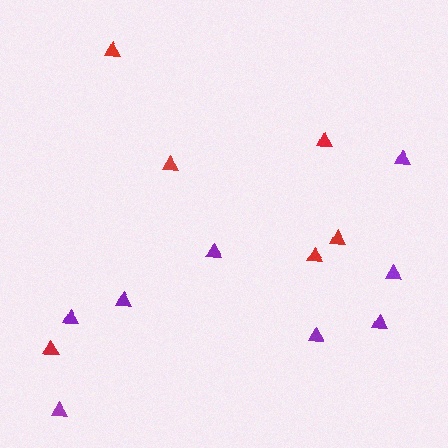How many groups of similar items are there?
There are 2 groups: one group of red triangles (6) and one group of purple triangles (8).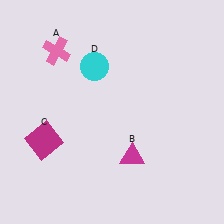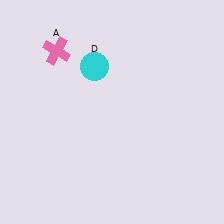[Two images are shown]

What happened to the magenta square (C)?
The magenta square (C) was removed in Image 2. It was in the bottom-left area of Image 1.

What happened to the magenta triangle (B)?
The magenta triangle (B) was removed in Image 2. It was in the bottom-right area of Image 1.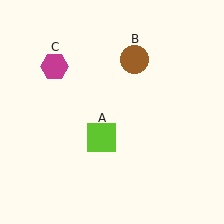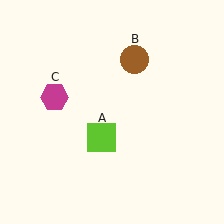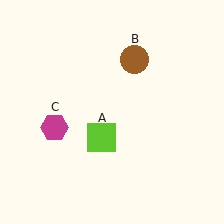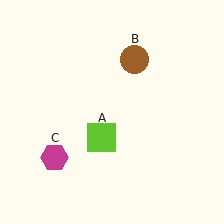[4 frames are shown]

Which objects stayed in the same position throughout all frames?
Lime square (object A) and brown circle (object B) remained stationary.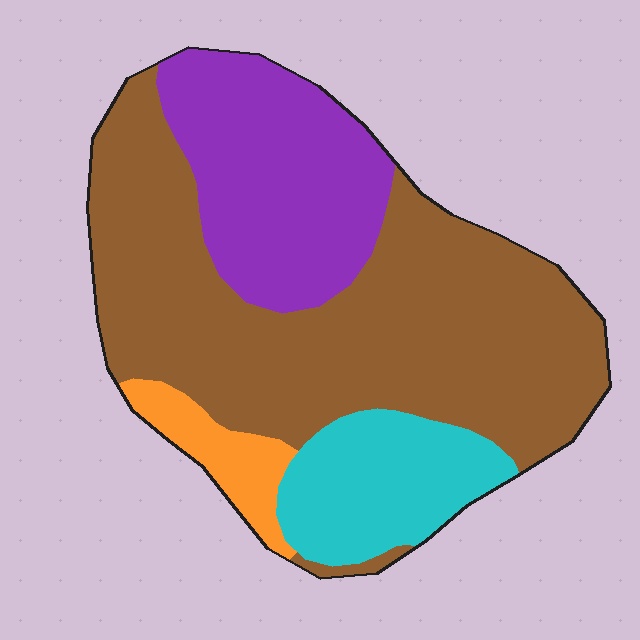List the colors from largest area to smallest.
From largest to smallest: brown, purple, cyan, orange.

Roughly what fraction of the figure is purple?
Purple covers 24% of the figure.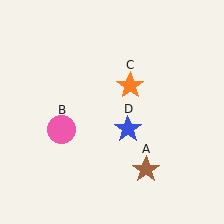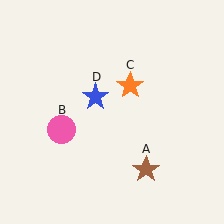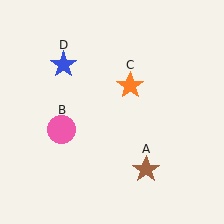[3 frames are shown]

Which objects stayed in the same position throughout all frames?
Brown star (object A) and pink circle (object B) and orange star (object C) remained stationary.